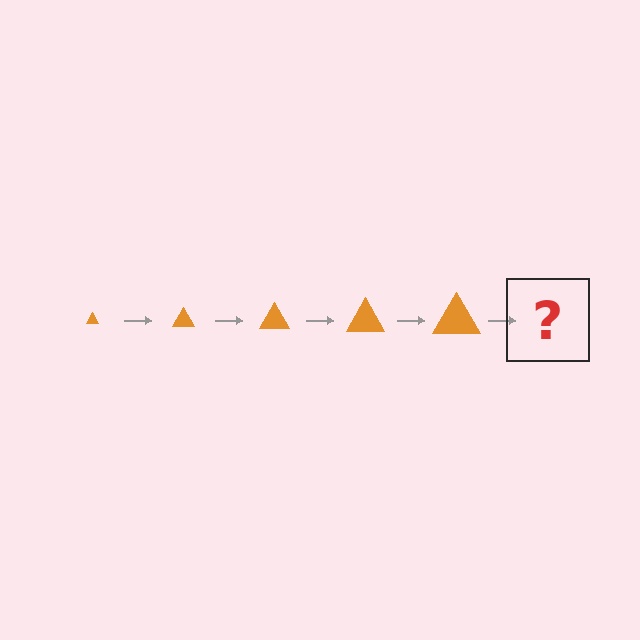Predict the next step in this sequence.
The next step is an orange triangle, larger than the previous one.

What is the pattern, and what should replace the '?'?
The pattern is that the triangle gets progressively larger each step. The '?' should be an orange triangle, larger than the previous one.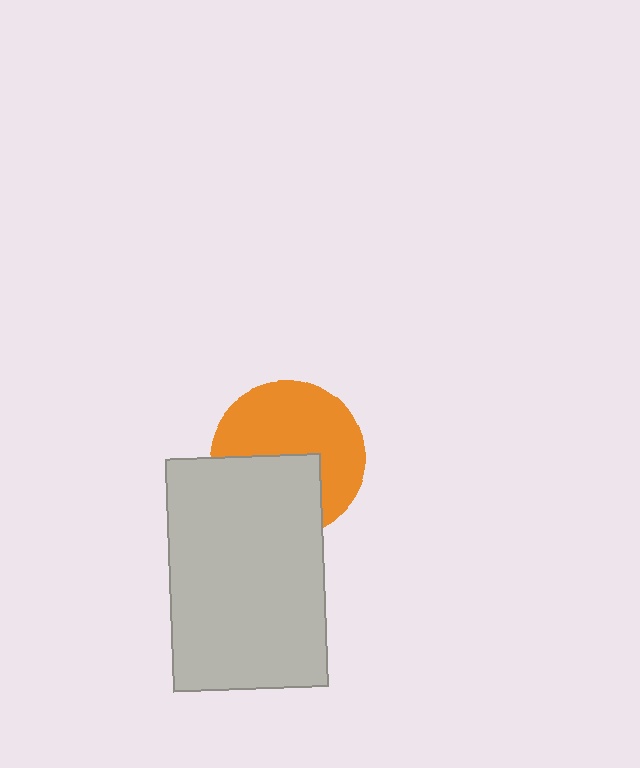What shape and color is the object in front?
The object in front is a light gray rectangle.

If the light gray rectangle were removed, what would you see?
You would see the complete orange circle.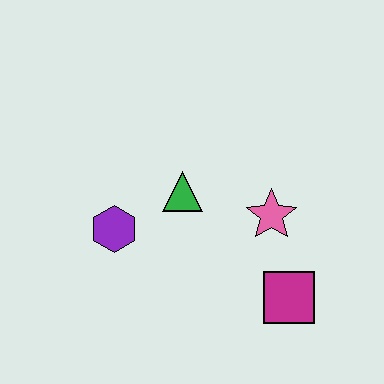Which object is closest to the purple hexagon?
The green triangle is closest to the purple hexagon.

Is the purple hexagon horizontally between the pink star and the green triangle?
No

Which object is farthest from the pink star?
The purple hexagon is farthest from the pink star.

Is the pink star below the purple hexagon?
No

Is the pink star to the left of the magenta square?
Yes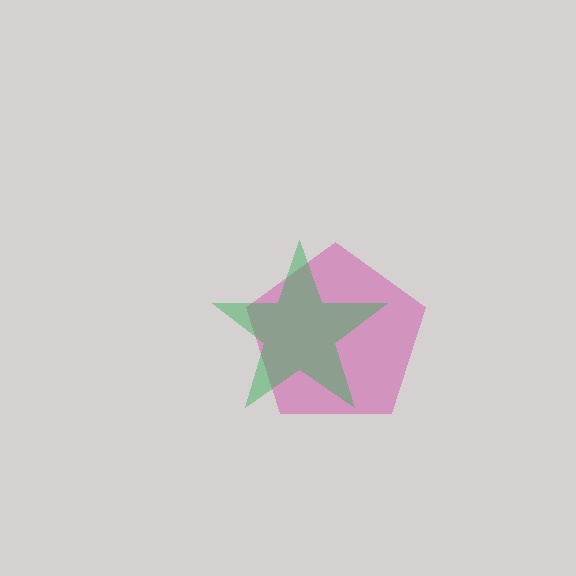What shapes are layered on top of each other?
The layered shapes are: a magenta pentagon, a green star.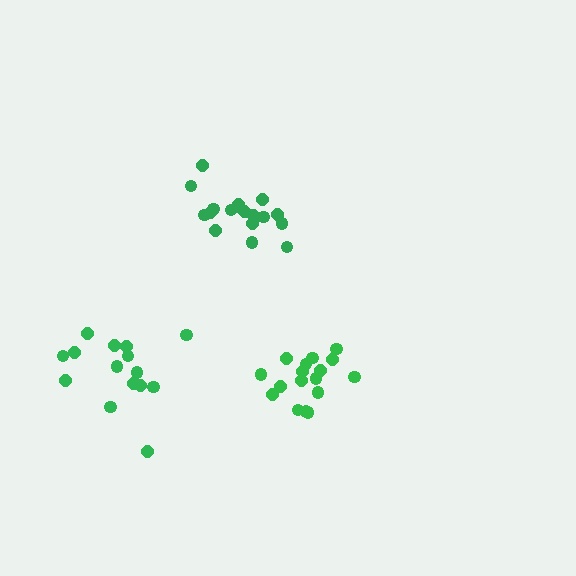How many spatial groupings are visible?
There are 3 spatial groupings.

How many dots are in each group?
Group 1: 18 dots, Group 2: 17 dots, Group 3: 15 dots (50 total).